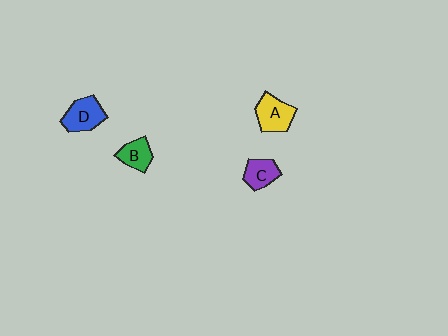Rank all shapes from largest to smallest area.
From largest to smallest: A (yellow), D (blue), C (purple), B (green).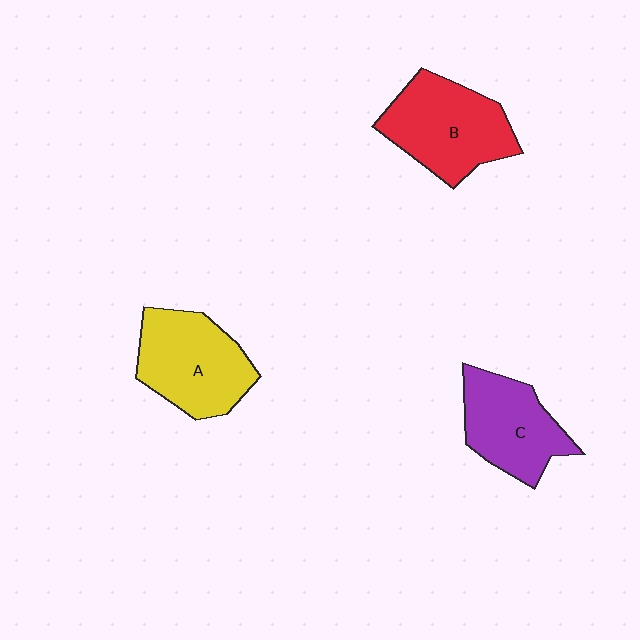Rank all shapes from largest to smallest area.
From largest to smallest: B (red), A (yellow), C (purple).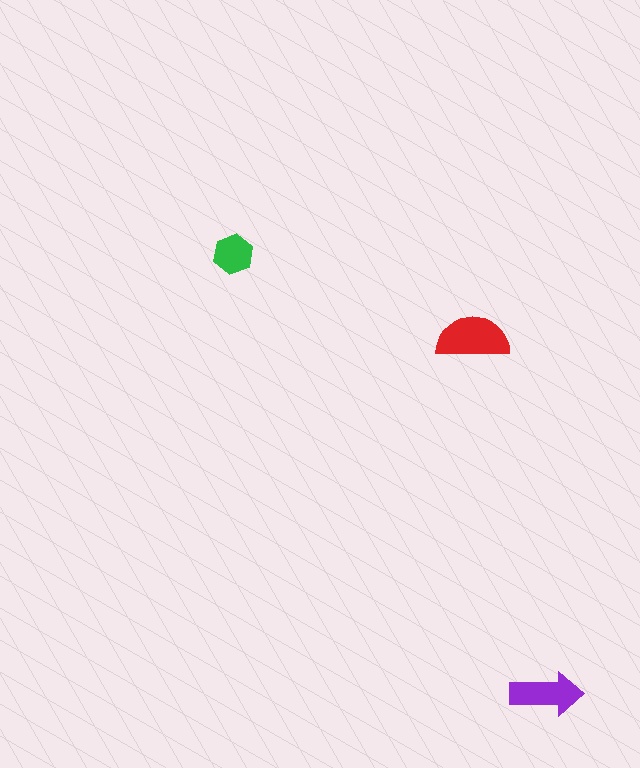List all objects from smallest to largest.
The green hexagon, the purple arrow, the red semicircle.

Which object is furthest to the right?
The purple arrow is rightmost.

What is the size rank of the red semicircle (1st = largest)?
1st.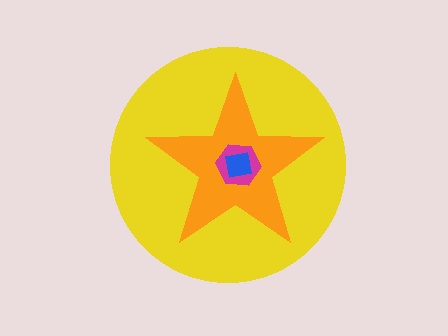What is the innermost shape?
The blue square.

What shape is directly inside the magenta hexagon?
The blue square.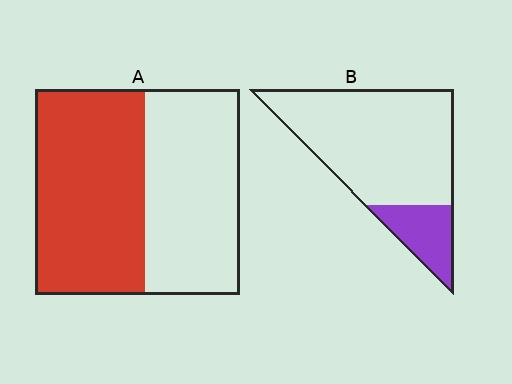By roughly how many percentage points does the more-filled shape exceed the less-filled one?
By roughly 35 percentage points (A over B).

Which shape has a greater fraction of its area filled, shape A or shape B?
Shape A.